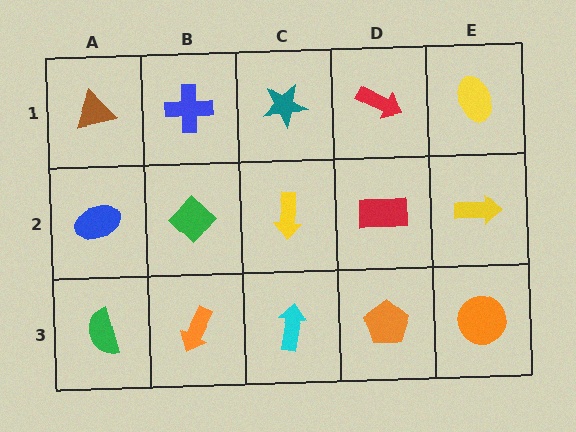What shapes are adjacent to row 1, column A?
A blue ellipse (row 2, column A), a blue cross (row 1, column B).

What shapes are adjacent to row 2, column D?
A red arrow (row 1, column D), an orange pentagon (row 3, column D), a yellow arrow (row 2, column C), a yellow arrow (row 2, column E).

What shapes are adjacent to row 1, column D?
A red rectangle (row 2, column D), a teal star (row 1, column C), a yellow ellipse (row 1, column E).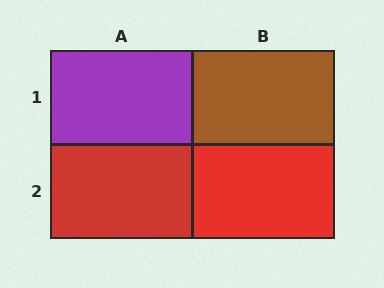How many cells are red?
2 cells are red.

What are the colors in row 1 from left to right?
Purple, brown.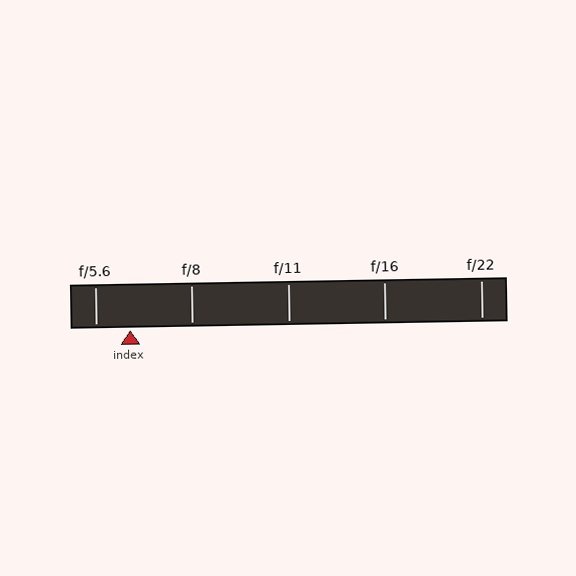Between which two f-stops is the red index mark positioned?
The index mark is between f/5.6 and f/8.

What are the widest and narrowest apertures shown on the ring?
The widest aperture shown is f/5.6 and the narrowest is f/22.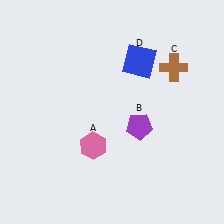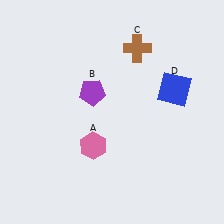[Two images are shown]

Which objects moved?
The objects that moved are: the purple pentagon (B), the brown cross (C), the blue square (D).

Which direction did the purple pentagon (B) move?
The purple pentagon (B) moved left.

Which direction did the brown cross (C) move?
The brown cross (C) moved left.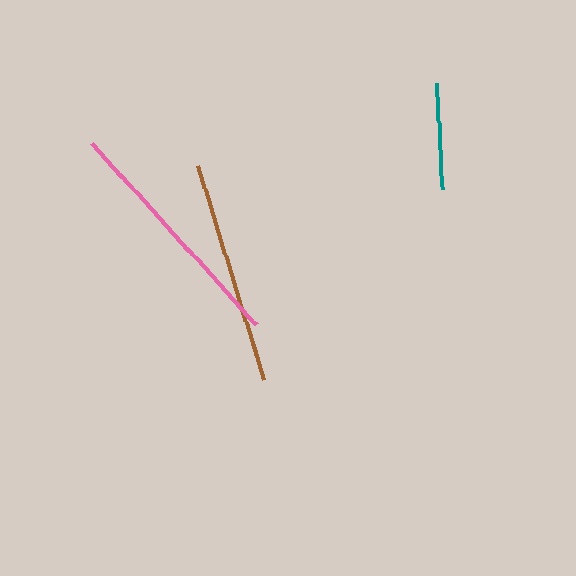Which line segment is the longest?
The pink line is the longest at approximately 245 pixels.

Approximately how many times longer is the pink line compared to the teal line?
The pink line is approximately 2.3 times the length of the teal line.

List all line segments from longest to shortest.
From longest to shortest: pink, brown, teal.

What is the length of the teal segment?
The teal segment is approximately 107 pixels long.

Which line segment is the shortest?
The teal line is the shortest at approximately 107 pixels.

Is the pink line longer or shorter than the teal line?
The pink line is longer than the teal line.